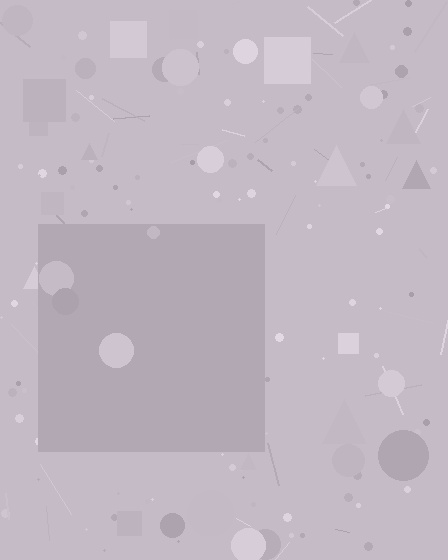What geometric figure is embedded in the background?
A square is embedded in the background.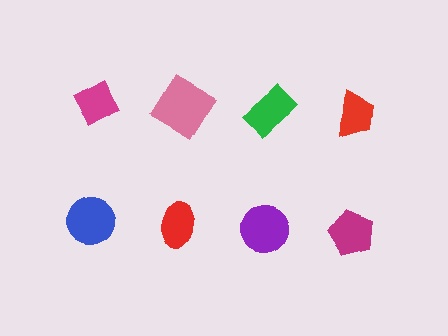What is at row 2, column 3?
A purple circle.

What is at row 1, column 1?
A magenta diamond.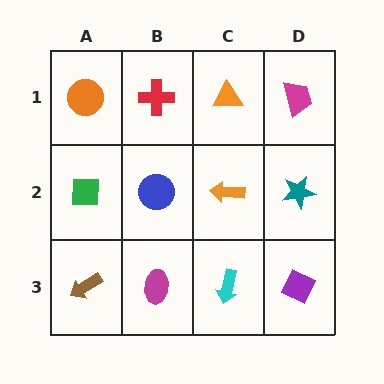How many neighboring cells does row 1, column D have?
2.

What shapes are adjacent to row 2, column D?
A magenta trapezoid (row 1, column D), a purple diamond (row 3, column D), an orange arrow (row 2, column C).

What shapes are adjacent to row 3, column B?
A blue circle (row 2, column B), a brown arrow (row 3, column A), a cyan arrow (row 3, column C).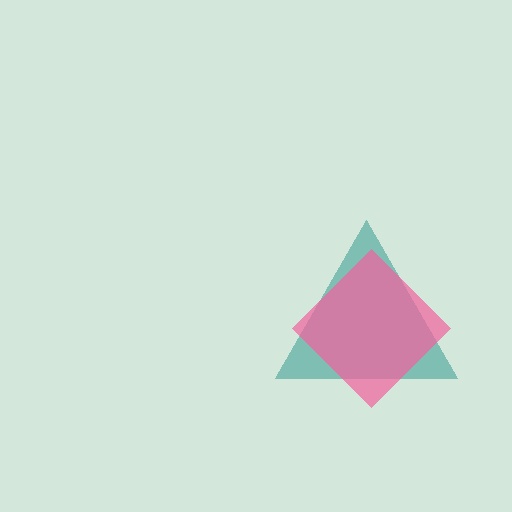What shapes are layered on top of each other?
The layered shapes are: a teal triangle, a pink diamond.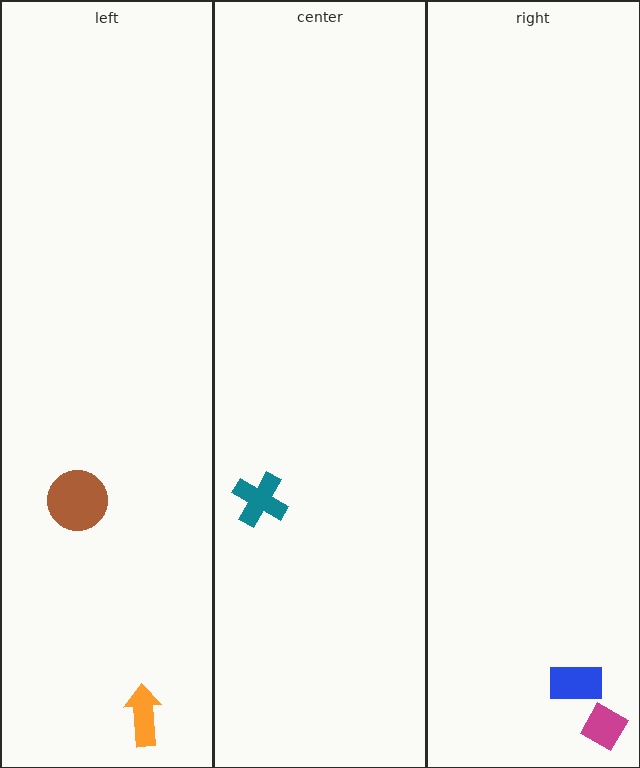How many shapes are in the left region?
2.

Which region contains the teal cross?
The center region.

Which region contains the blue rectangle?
The right region.